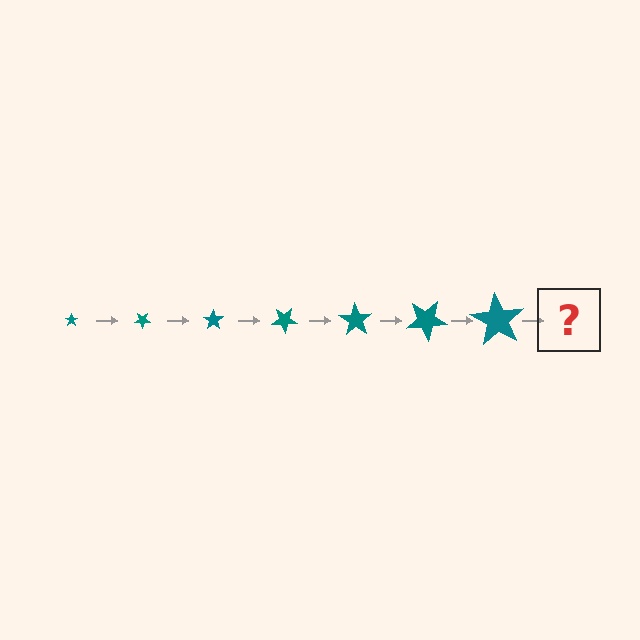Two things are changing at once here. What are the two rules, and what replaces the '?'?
The two rules are that the star grows larger each step and it rotates 35 degrees each step. The '?' should be a star, larger than the previous one and rotated 245 degrees from the start.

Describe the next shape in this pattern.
It should be a star, larger than the previous one and rotated 245 degrees from the start.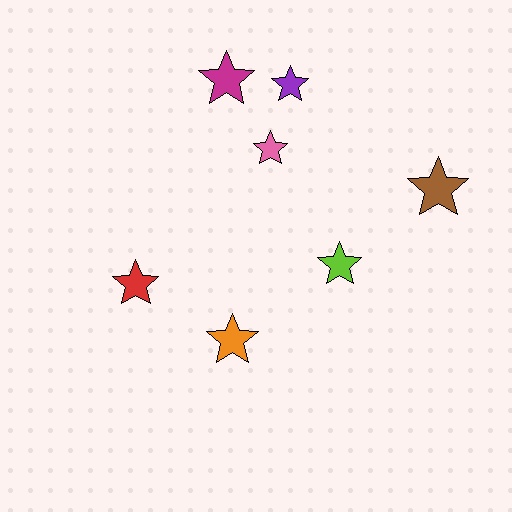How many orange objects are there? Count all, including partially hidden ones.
There is 1 orange object.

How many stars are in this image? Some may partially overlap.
There are 7 stars.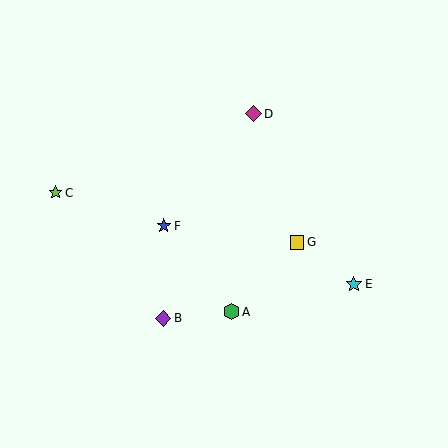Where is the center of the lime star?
The center of the lime star is at (55, 193).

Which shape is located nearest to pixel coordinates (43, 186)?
The lime star (labeled C) at (55, 193) is nearest to that location.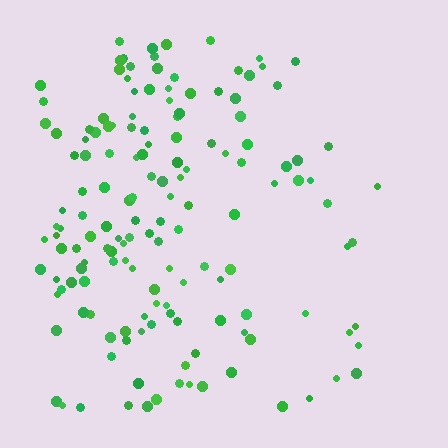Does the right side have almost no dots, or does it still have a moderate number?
Still a moderate number, just noticeably fewer than the left.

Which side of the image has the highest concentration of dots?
The left.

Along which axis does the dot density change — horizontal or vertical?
Horizontal.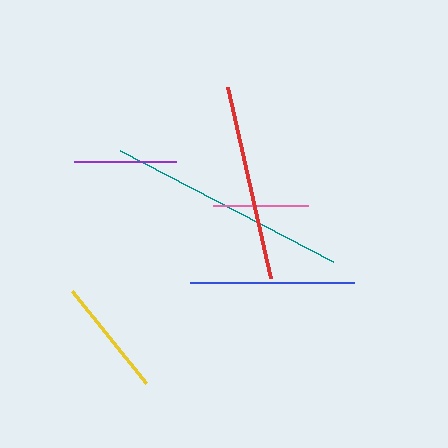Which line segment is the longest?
The teal line is the longest at approximately 240 pixels.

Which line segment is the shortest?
The pink line is the shortest at approximately 95 pixels.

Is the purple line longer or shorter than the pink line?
The purple line is longer than the pink line.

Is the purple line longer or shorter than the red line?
The red line is longer than the purple line.